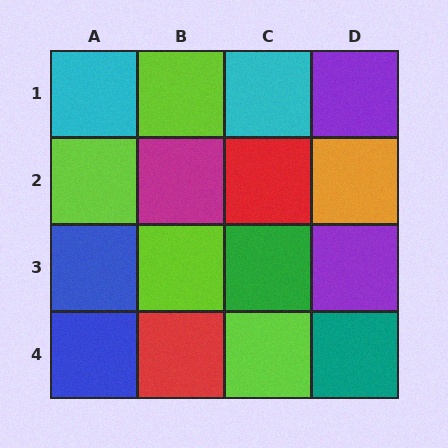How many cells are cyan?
2 cells are cyan.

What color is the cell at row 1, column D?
Purple.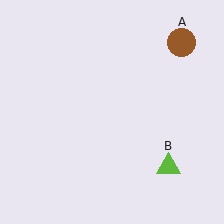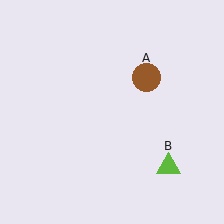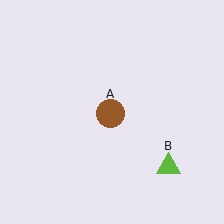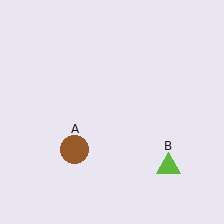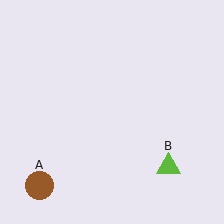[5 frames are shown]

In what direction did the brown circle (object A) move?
The brown circle (object A) moved down and to the left.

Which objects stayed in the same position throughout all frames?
Lime triangle (object B) remained stationary.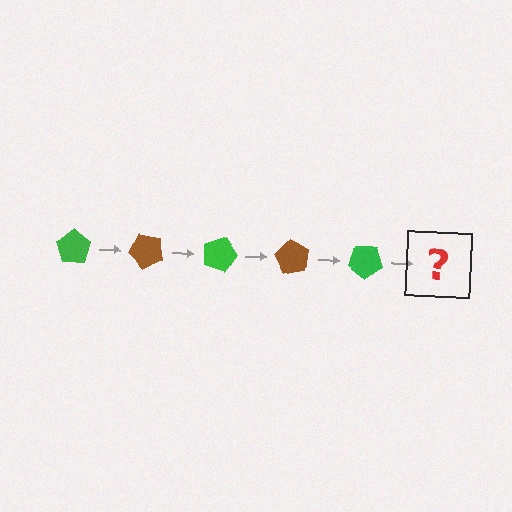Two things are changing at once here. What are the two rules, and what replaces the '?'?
The two rules are that it rotates 45 degrees each step and the color cycles through green and brown. The '?' should be a brown pentagon, rotated 225 degrees from the start.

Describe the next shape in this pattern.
It should be a brown pentagon, rotated 225 degrees from the start.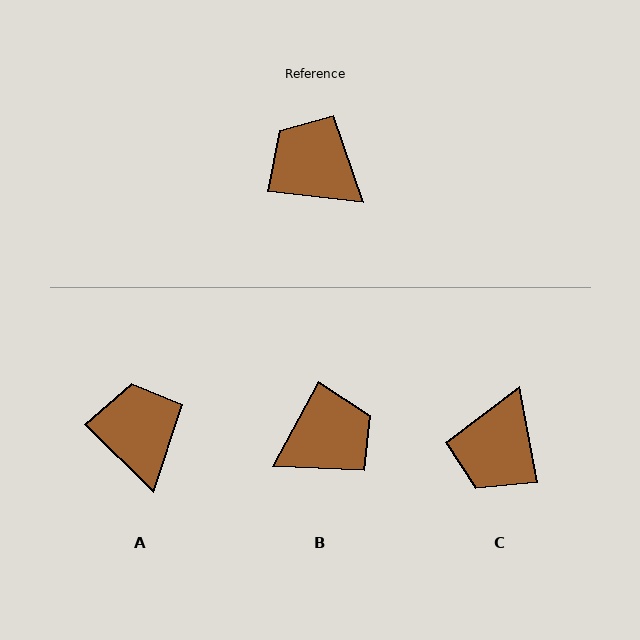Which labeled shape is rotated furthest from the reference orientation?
B, about 112 degrees away.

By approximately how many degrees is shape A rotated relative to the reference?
Approximately 38 degrees clockwise.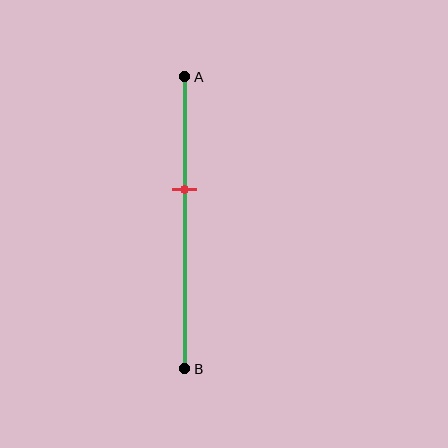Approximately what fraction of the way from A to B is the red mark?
The red mark is approximately 40% of the way from A to B.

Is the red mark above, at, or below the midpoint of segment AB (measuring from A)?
The red mark is above the midpoint of segment AB.